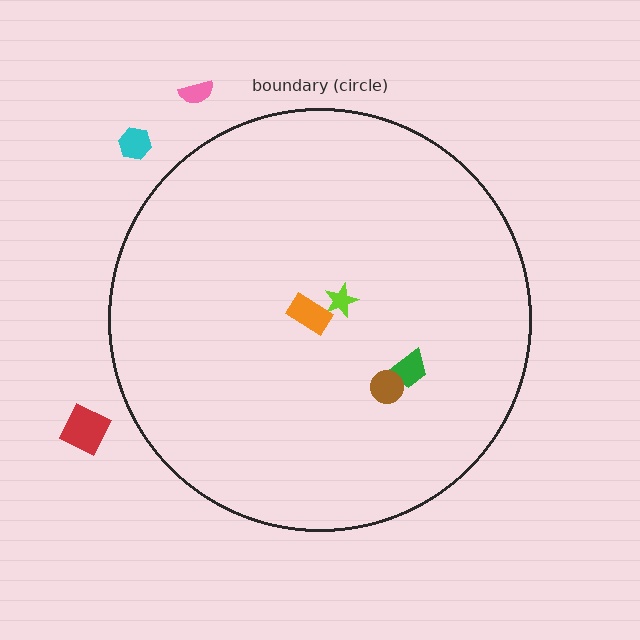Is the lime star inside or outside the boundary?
Inside.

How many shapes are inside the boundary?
4 inside, 3 outside.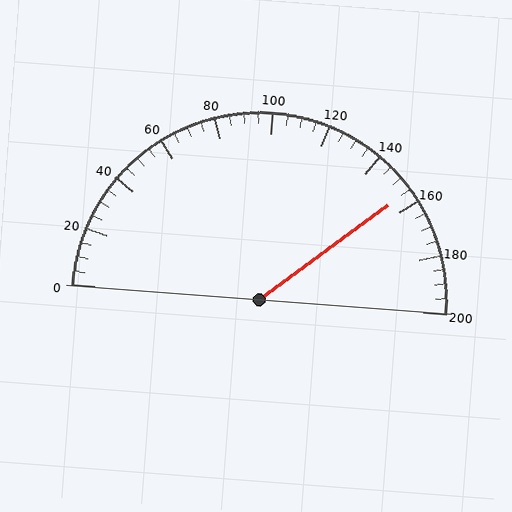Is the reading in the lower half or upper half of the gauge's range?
The reading is in the upper half of the range (0 to 200).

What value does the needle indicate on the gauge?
The needle indicates approximately 155.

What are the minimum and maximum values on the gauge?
The gauge ranges from 0 to 200.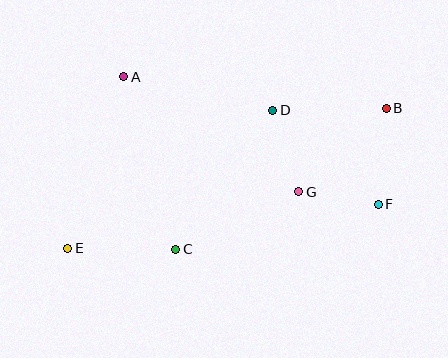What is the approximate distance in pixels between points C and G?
The distance between C and G is approximately 136 pixels.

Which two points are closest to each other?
Points F and G are closest to each other.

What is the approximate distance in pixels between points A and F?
The distance between A and F is approximately 285 pixels.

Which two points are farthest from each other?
Points B and E are farthest from each other.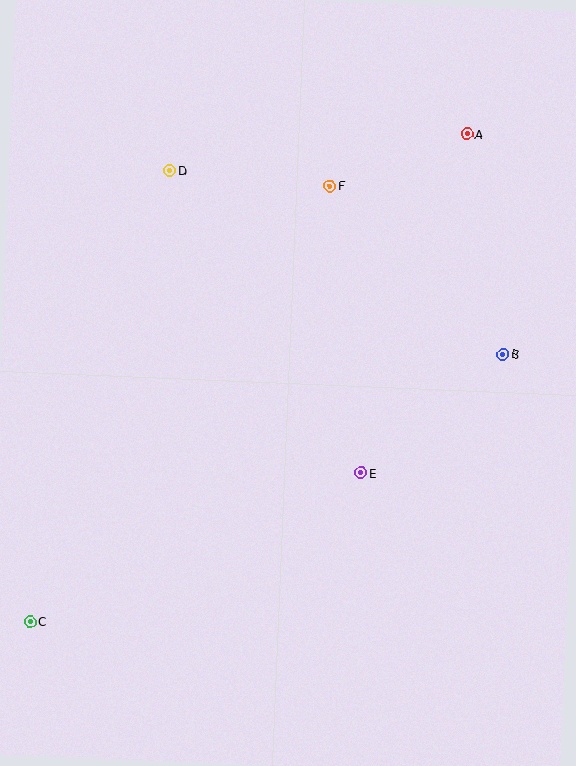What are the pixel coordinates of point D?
Point D is at (169, 170).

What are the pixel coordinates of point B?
Point B is at (503, 354).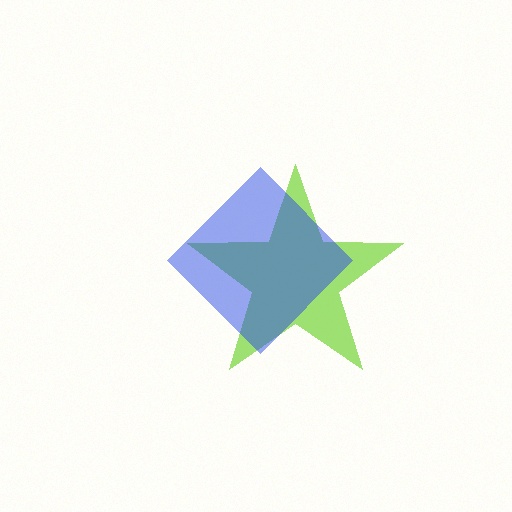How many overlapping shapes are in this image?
There are 2 overlapping shapes in the image.